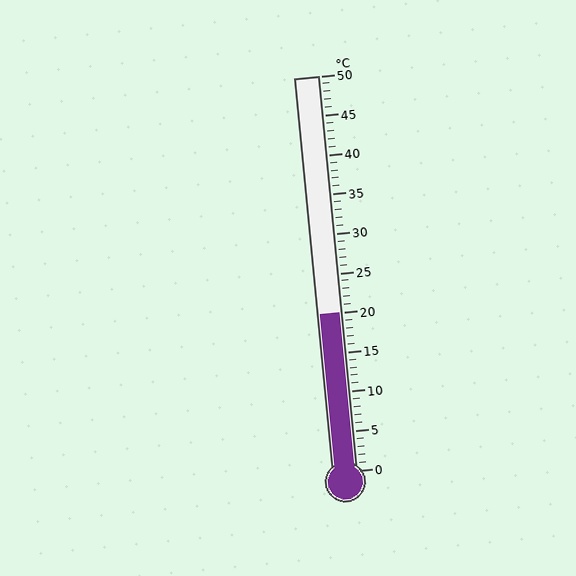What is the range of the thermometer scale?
The thermometer scale ranges from 0°C to 50°C.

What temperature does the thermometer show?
The thermometer shows approximately 20°C.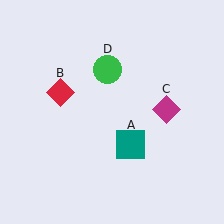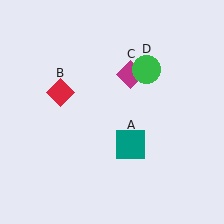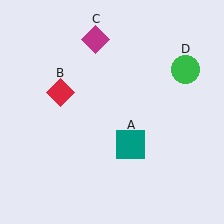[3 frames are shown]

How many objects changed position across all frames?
2 objects changed position: magenta diamond (object C), green circle (object D).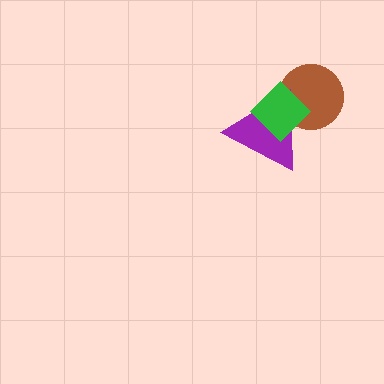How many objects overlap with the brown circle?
2 objects overlap with the brown circle.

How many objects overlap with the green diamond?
2 objects overlap with the green diamond.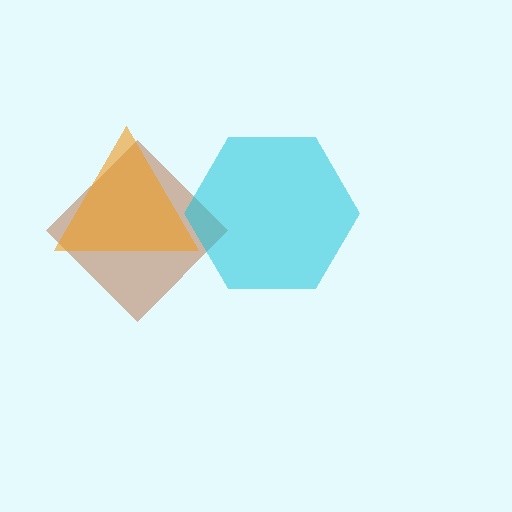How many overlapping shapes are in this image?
There are 3 overlapping shapes in the image.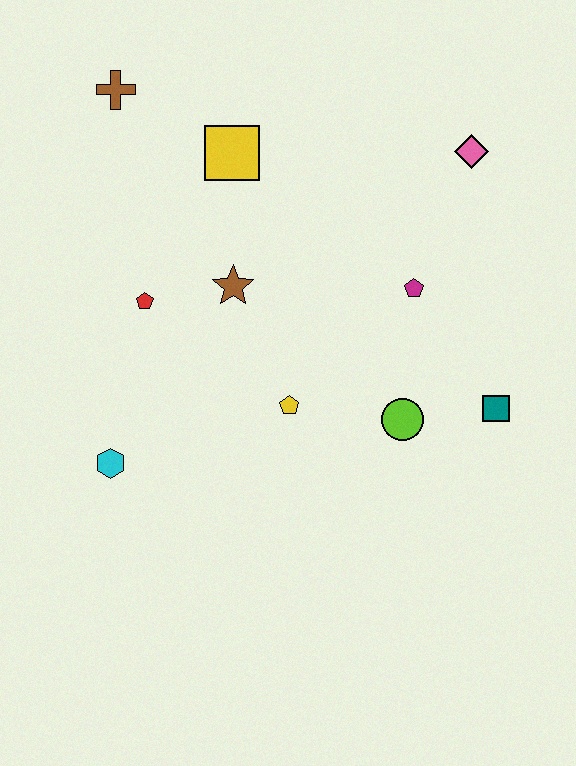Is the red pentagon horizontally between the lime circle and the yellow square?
No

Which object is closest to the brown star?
The red pentagon is closest to the brown star.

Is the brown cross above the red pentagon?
Yes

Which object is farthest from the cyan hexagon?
The pink diamond is farthest from the cyan hexagon.